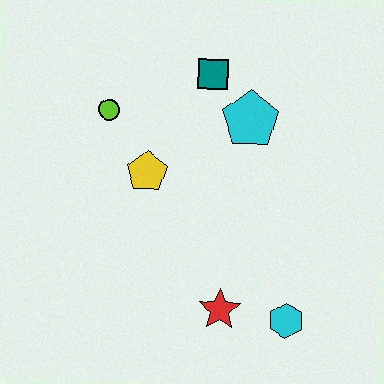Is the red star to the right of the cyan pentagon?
No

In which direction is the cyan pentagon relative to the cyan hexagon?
The cyan pentagon is above the cyan hexagon.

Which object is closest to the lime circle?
The yellow pentagon is closest to the lime circle.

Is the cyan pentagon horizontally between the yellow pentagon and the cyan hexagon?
Yes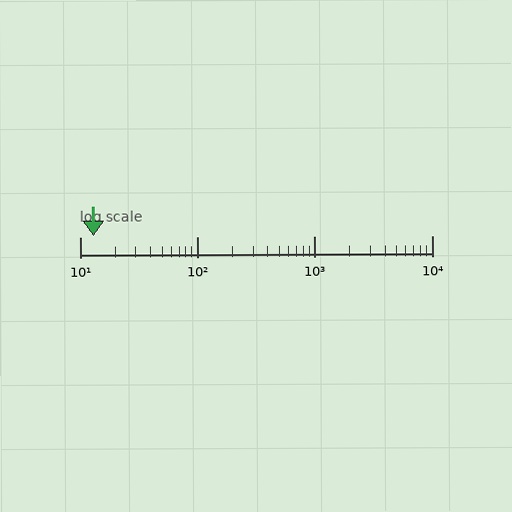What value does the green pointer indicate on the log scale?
The pointer indicates approximately 13.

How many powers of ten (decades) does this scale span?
The scale spans 3 decades, from 10 to 10000.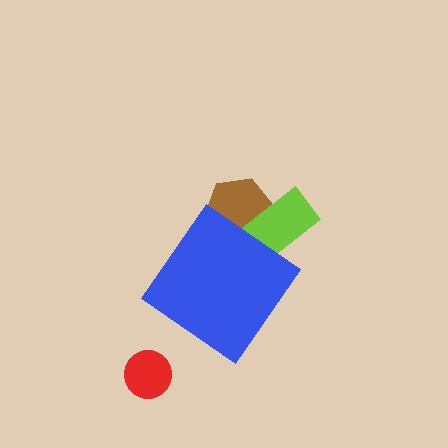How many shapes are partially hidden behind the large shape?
2 shapes are partially hidden.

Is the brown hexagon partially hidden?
Yes, the brown hexagon is partially hidden behind the blue diamond.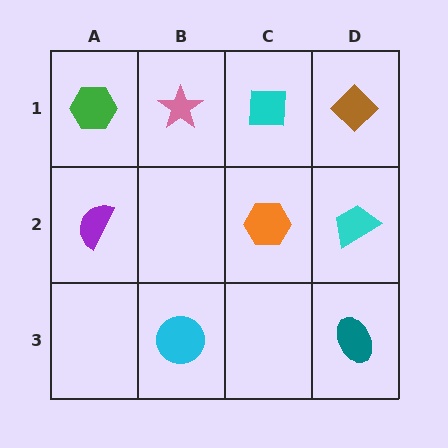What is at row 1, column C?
A cyan square.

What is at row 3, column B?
A cyan circle.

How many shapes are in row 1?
4 shapes.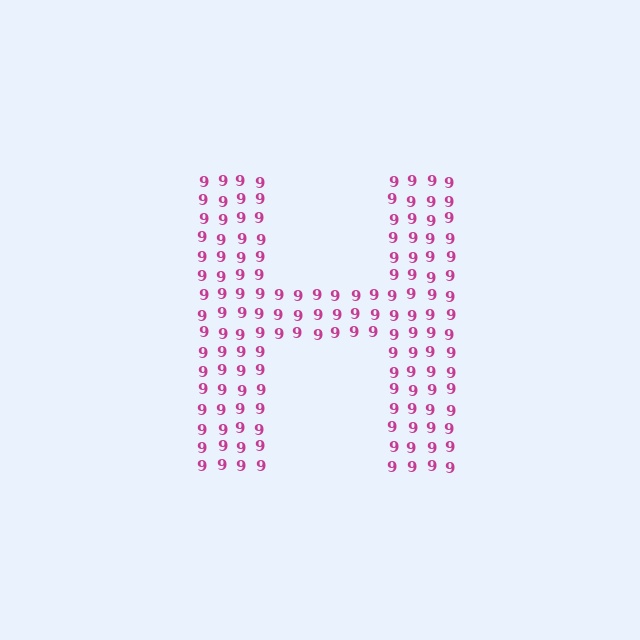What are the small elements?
The small elements are digit 9's.